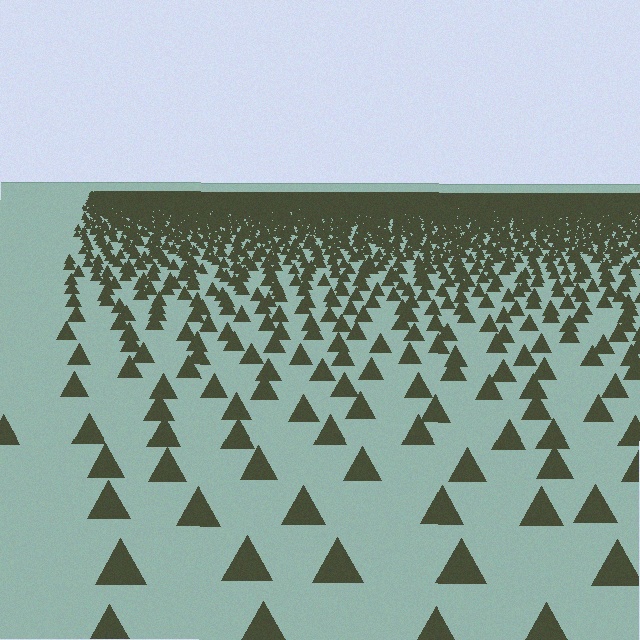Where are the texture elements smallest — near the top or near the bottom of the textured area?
Near the top.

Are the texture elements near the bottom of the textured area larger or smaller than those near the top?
Larger. Near the bottom, elements are closer to the viewer and appear at a bigger on-screen size.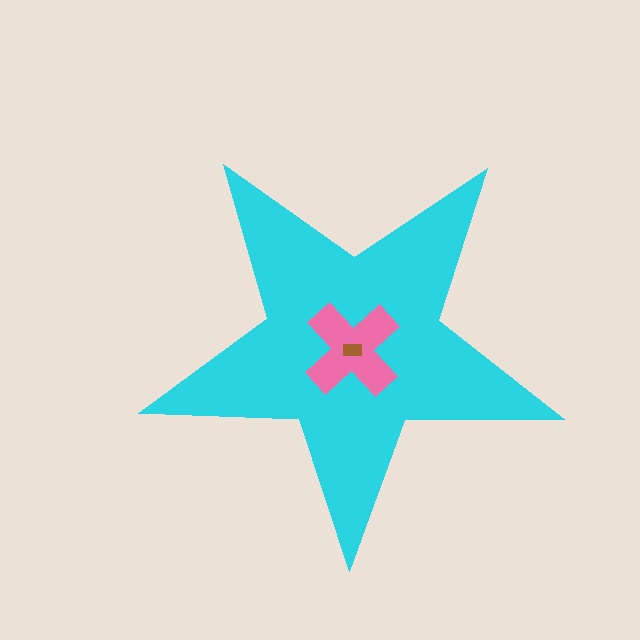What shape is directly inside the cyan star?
The pink cross.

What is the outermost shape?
The cyan star.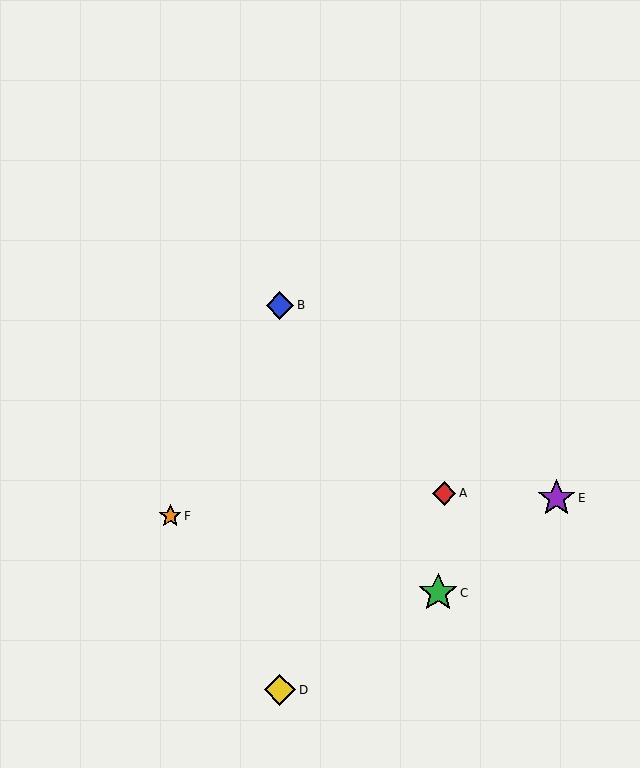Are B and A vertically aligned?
No, B is at x≈280 and A is at x≈444.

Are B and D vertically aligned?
Yes, both are at x≈280.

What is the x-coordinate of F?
Object F is at x≈170.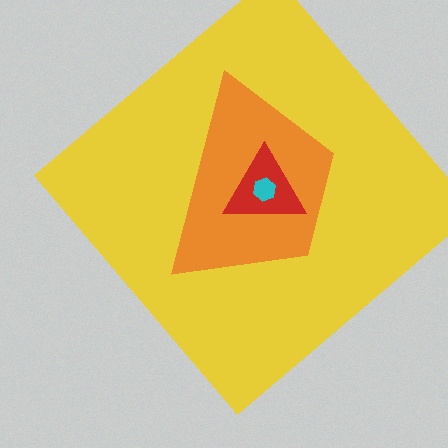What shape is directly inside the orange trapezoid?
The red triangle.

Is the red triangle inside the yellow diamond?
Yes.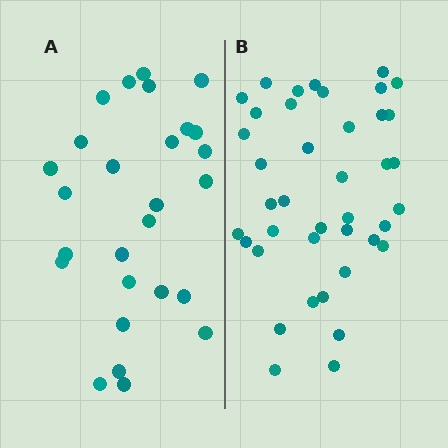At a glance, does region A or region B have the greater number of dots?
Region B (the right region) has more dots.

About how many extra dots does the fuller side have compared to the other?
Region B has approximately 15 more dots than region A.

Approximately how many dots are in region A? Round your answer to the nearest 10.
About 30 dots. (The exact count is 27, which rounds to 30.)